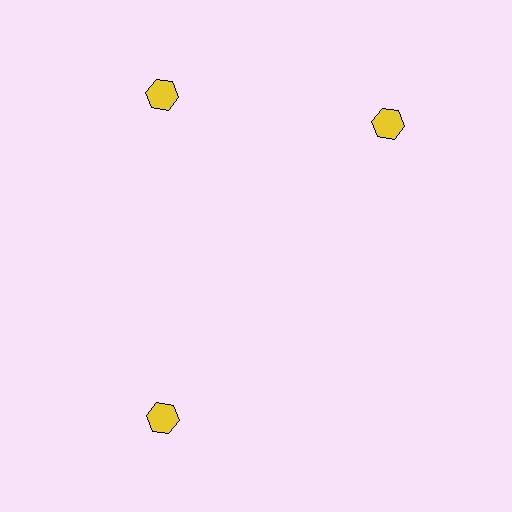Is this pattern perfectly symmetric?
No. The 3 yellow hexagons are arranged in a ring, but one element near the 3 o'clock position is rotated out of alignment along the ring, breaking the 3-fold rotational symmetry.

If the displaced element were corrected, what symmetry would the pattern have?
It would have 3-fold rotational symmetry — the pattern would map onto itself every 120 degrees.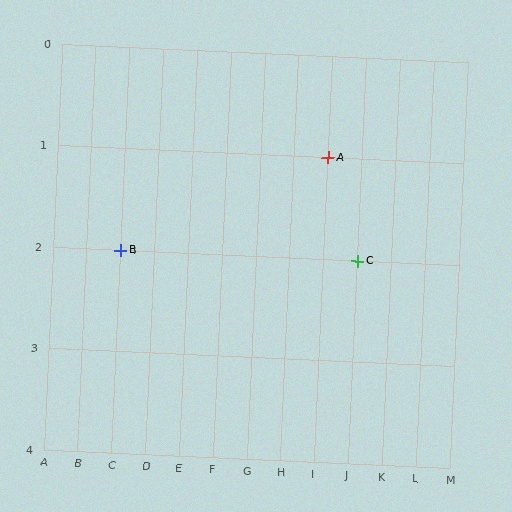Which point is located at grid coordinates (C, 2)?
Point B is at (C, 2).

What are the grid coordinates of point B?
Point B is at grid coordinates (C, 2).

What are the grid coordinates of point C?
Point C is at grid coordinates (J, 2).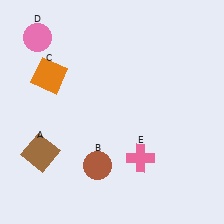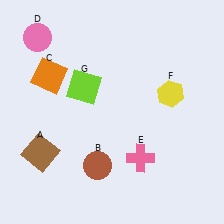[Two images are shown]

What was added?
A yellow hexagon (F), a lime square (G) were added in Image 2.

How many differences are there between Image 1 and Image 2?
There are 2 differences between the two images.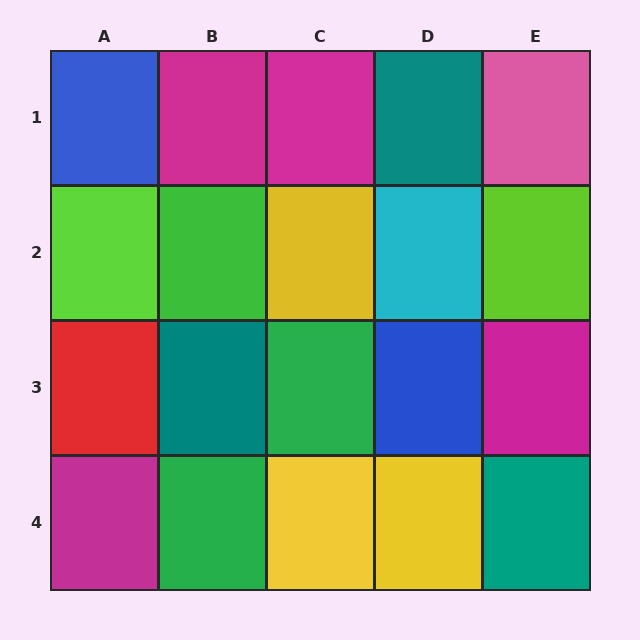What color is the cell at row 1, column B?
Magenta.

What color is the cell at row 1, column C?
Magenta.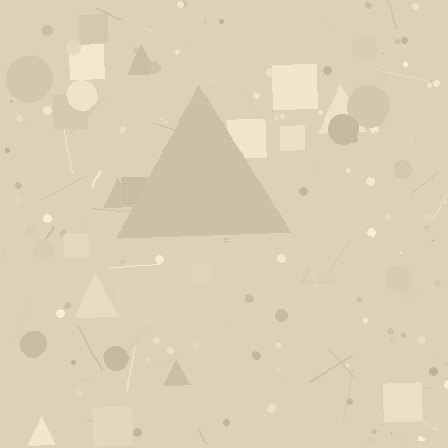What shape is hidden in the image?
A triangle is hidden in the image.